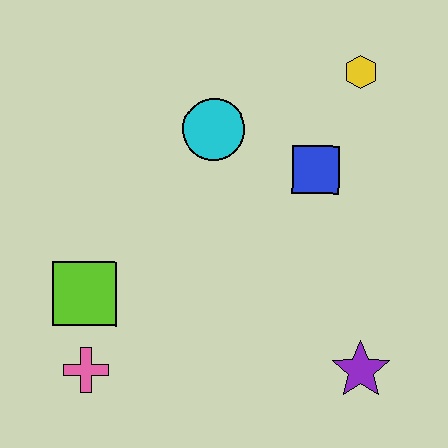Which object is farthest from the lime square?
The yellow hexagon is farthest from the lime square.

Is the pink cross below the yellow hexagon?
Yes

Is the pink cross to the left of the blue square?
Yes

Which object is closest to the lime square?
The pink cross is closest to the lime square.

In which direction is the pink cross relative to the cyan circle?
The pink cross is below the cyan circle.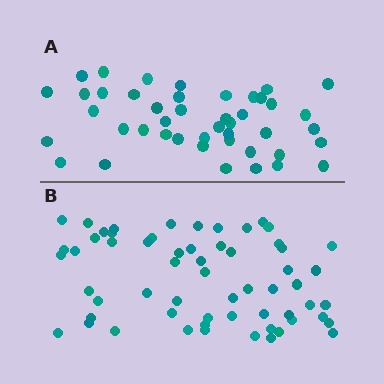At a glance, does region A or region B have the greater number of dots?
Region B (the bottom region) has more dots.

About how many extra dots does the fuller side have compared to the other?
Region B has approximately 15 more dots than region A.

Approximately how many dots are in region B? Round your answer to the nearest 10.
About 60 dots.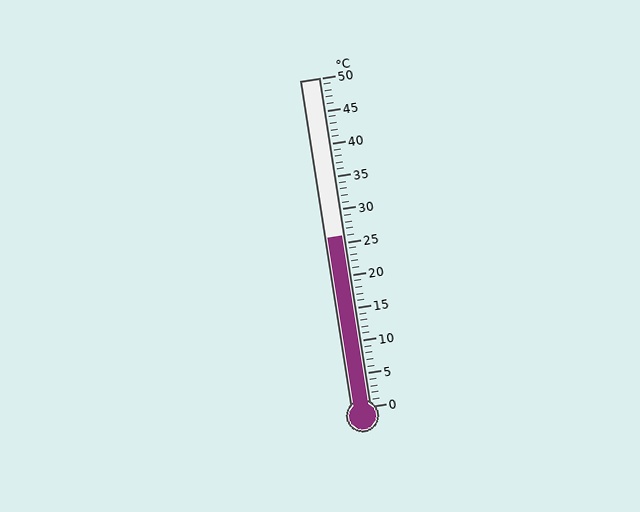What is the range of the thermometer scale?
The thermometer scale ranges from 0°C to 50°C.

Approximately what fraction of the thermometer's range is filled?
The thermometer is filled to approximately 50% of its range.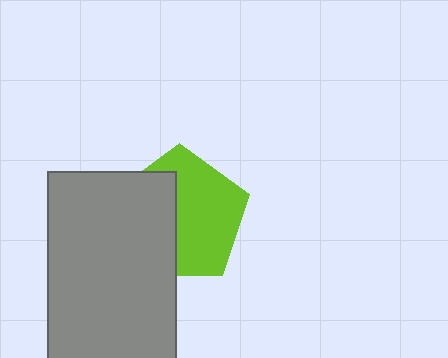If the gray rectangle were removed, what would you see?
You would see the complete lime pentagon.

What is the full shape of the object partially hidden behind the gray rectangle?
The partially hidden object is a lime pentagon.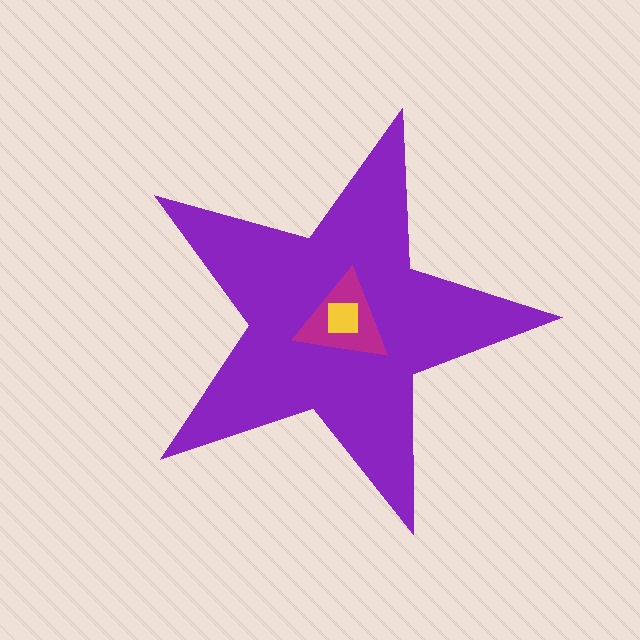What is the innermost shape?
The yellow square.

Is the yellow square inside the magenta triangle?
Yes.